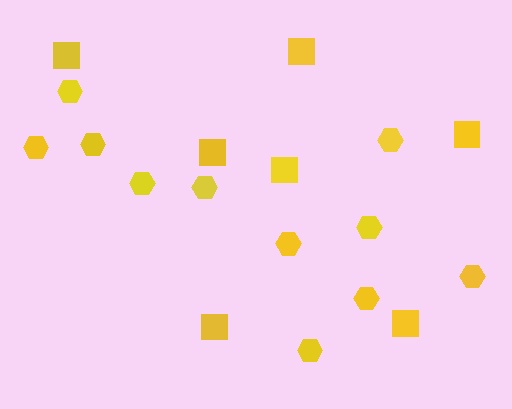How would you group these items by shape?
There are 2 groups: one group of hexagons (11) and one group of squares (7).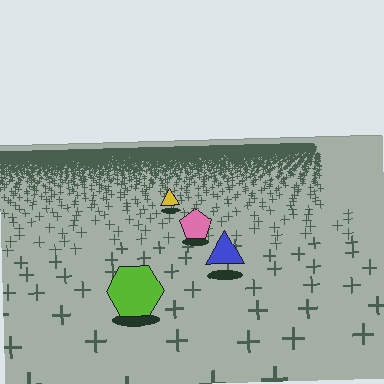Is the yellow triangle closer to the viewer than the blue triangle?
No. The blue triangle is closer — you can tell from the texture gradient: the ground texture is coarser near it.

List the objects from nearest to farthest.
From nearest to farthest: the lime hexagon, the blue triangle, the pink pentagon, the yellow triangle.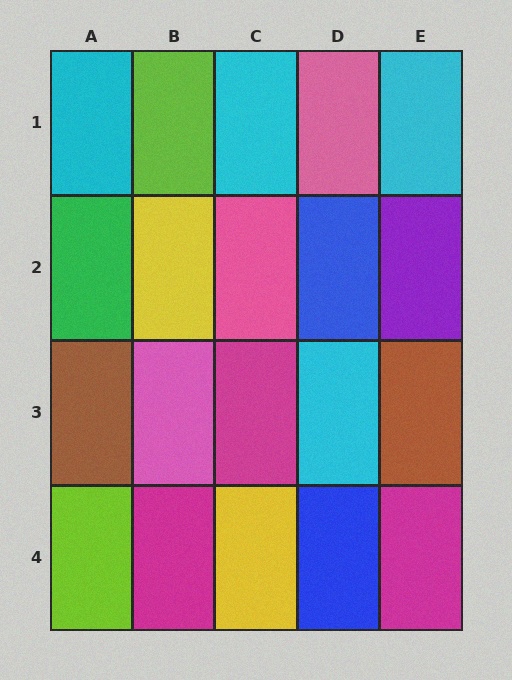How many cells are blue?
2 cells are blue.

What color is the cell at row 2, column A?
Green.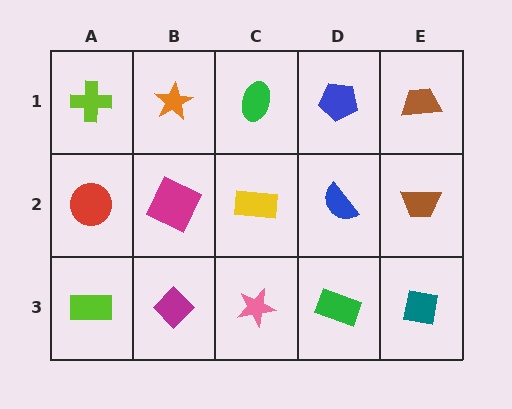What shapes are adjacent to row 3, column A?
A red circle (row 2, column A), a magenta diamond (row 3, column B).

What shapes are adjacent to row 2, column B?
An orange star (row 1, column B), a magenta diamond (row 3, column B), a red circle (row 2, column A), a yellow rectangle (row 2, column C).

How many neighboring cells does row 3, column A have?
2.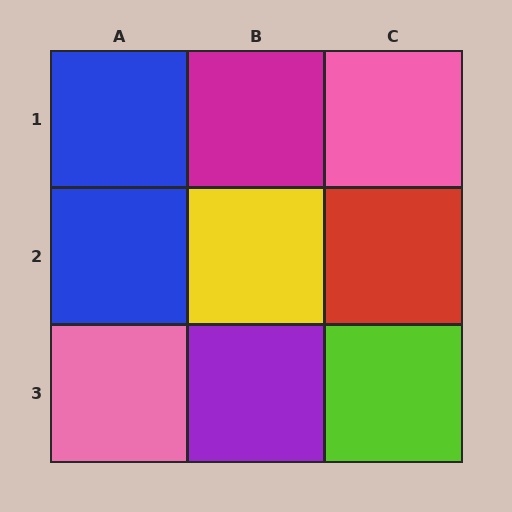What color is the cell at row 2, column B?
Yellow.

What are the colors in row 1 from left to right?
Blue, magenta, pink.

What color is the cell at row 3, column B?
Purple.